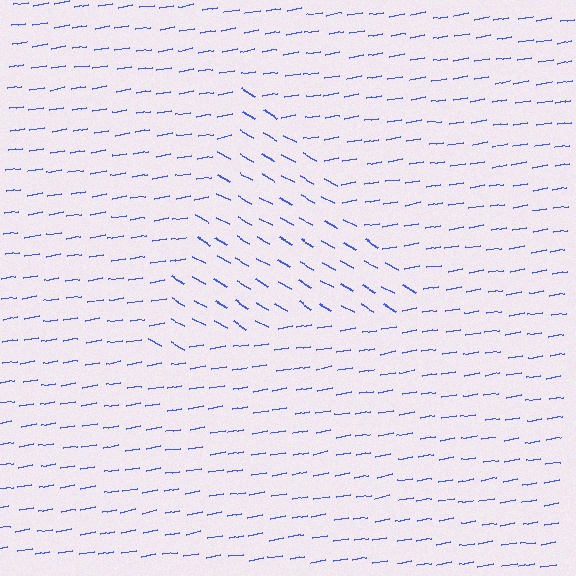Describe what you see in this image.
The image is filled with small blue line segments. A triangle region in the image has lines oriented differently from the surrounding lines, creating a visible texture boundary.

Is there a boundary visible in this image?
Yes, there is a texture boundary formed by a change in line orientation.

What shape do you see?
I see a triangle.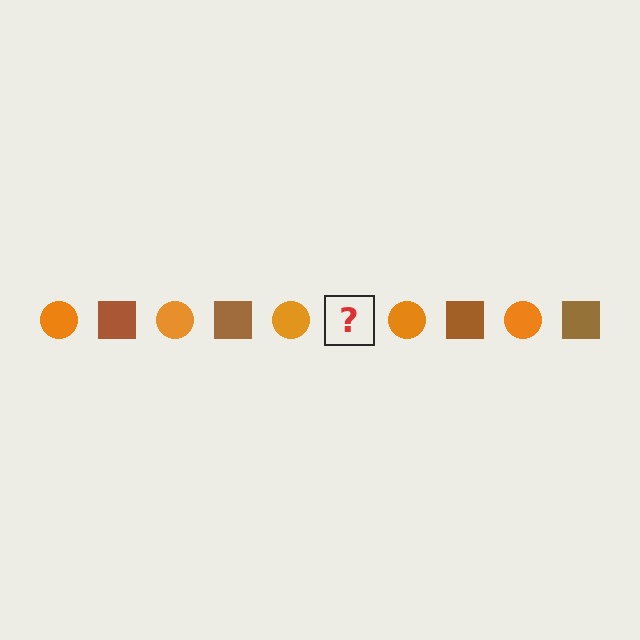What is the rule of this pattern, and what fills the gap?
The rule is that the pattern alternates between orange circle and brown square. The gap should be filled with a brown square.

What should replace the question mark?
The question mark should be replaced with a brown square.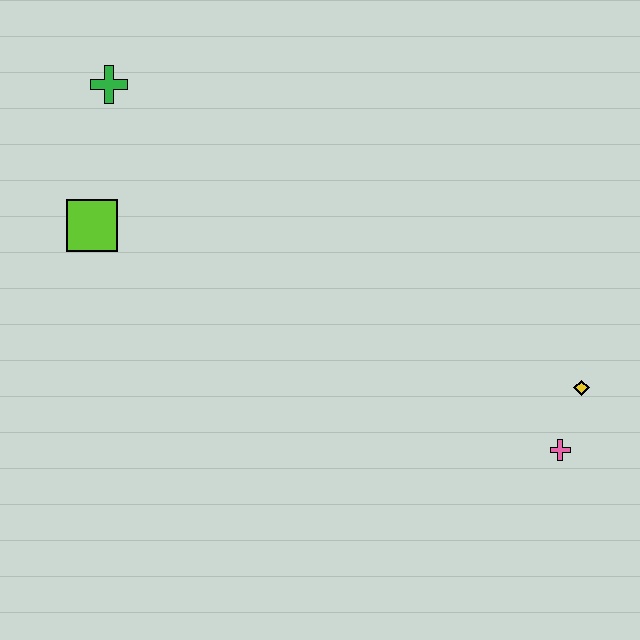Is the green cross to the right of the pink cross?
No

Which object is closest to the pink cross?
The yellow diamond is closest to the pink cross.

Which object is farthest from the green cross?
The pink cross is farthest from the green cross.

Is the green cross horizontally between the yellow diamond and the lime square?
Yes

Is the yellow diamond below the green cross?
Yes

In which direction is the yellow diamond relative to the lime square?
The yellow diamond is to the right of the lime square.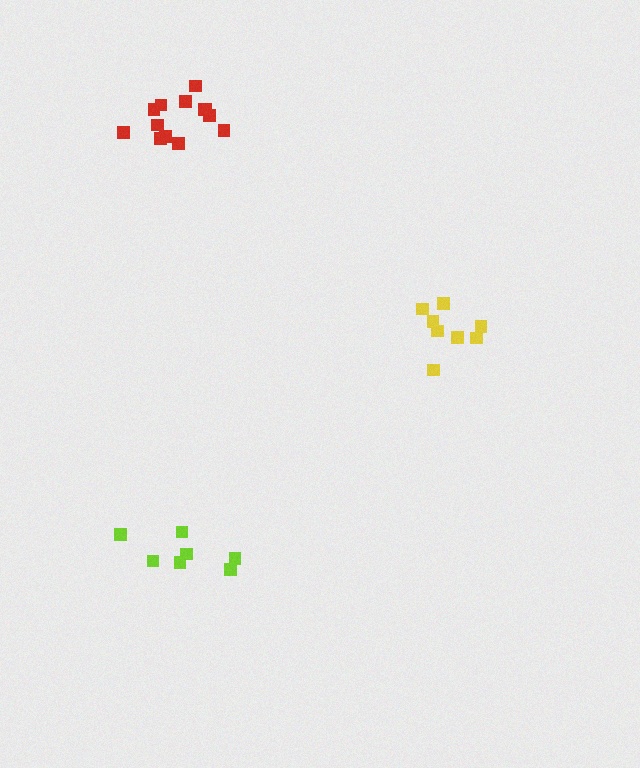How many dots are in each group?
Group 1: 13 dots, Group 2: 7 dots, Group 3: 8 dots (28 total).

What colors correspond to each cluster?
The clusters are colored: red, lime, yellow.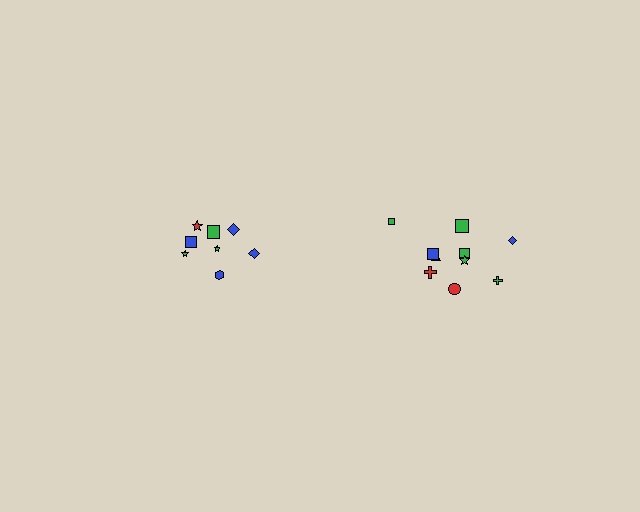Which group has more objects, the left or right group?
The right group.